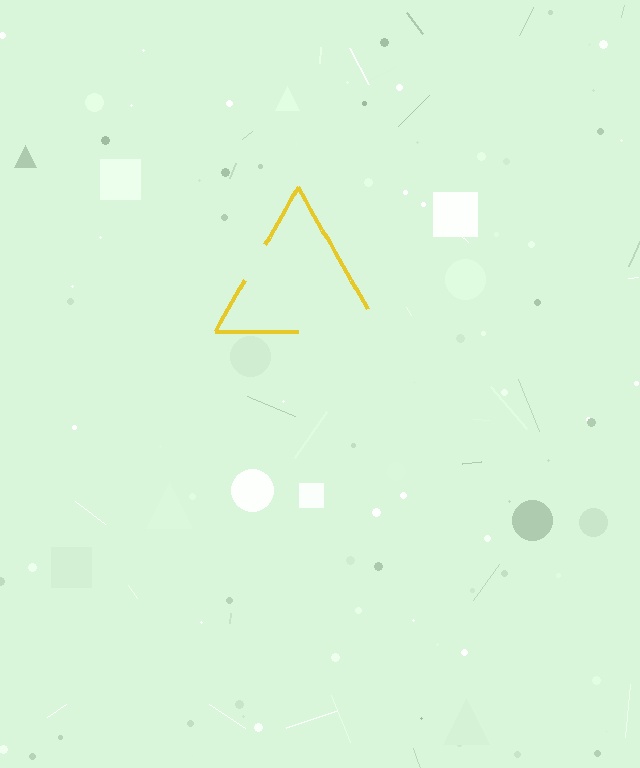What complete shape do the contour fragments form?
The contour fragments form a triangle.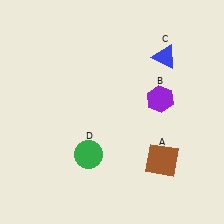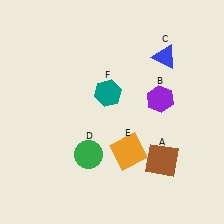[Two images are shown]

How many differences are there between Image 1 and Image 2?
There are 2 differences between the two images.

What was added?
An orange square (E), a teal hexagon (F) were added in Image 2.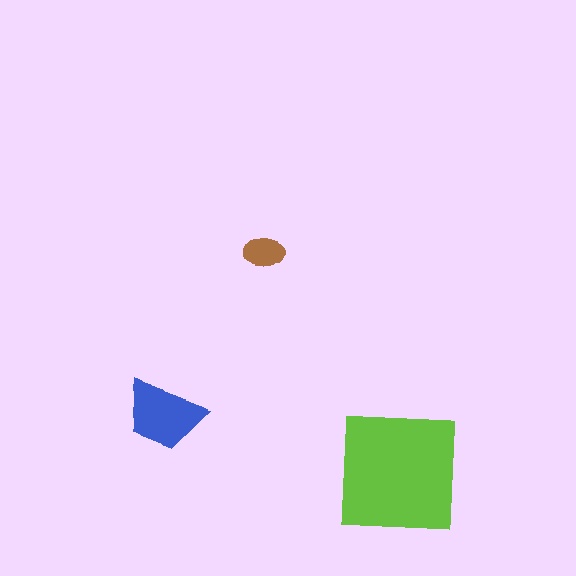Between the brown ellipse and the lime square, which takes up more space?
The lime square.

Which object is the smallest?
The brown ellipse.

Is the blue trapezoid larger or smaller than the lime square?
Smaller.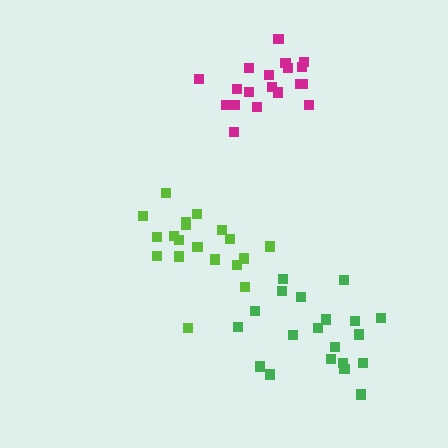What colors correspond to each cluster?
The clusters are colored: lime, green, magenta.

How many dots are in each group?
Group 1: 19 dots, Group 2: 20 dots, Group 3: 19 dots (58 total).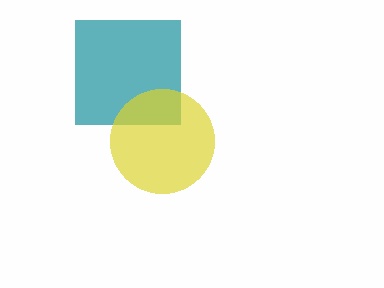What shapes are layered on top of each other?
The layered shapes are: a teal square, a yellow circle.